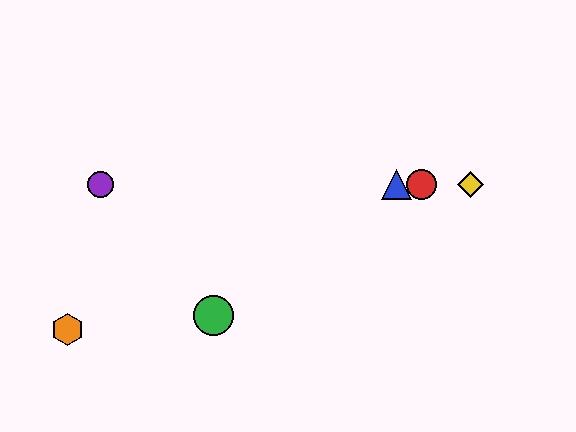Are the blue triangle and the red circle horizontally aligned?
Yes, both are at y≈185.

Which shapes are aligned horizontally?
The red circle, the blue triangle, the yellow diamond, the purple circle are aligned horizontally.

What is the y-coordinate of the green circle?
The green circle is at y≈316.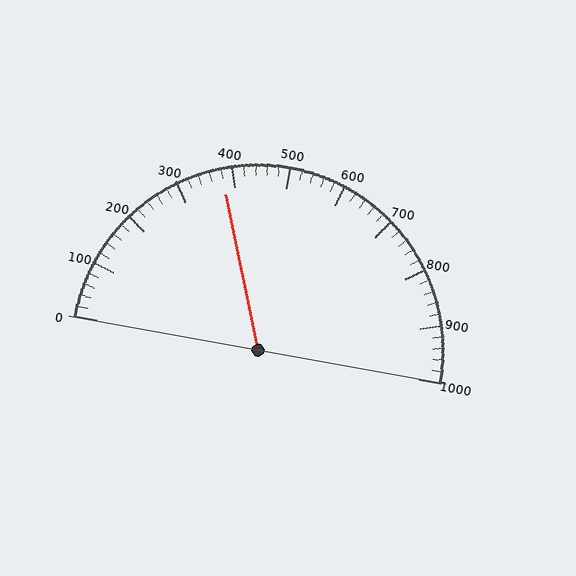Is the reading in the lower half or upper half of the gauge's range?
The reading is in the lower half of the range (0 to 1000).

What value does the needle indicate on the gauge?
The needle indicates approximately 380.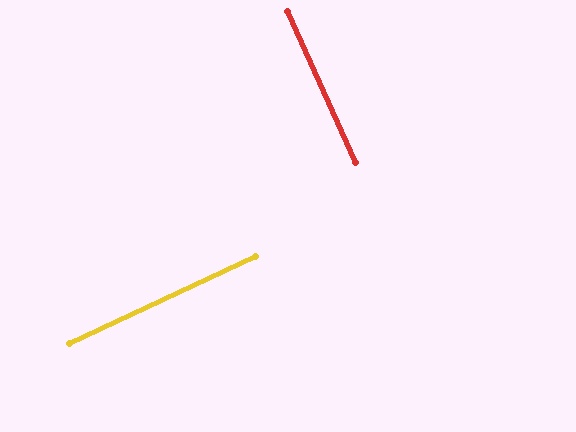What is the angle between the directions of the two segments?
Approximately 89 degrees.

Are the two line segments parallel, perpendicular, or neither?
Perpendicular — they meet at approximately 89°.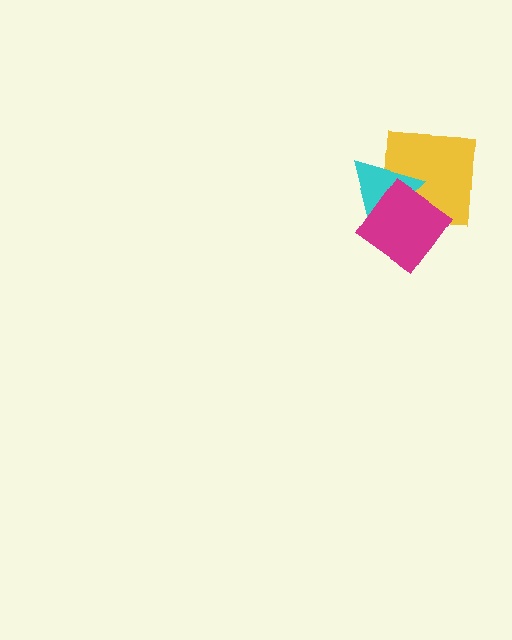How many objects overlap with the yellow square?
2 objects overlap with the yellow square.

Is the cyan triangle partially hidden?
Yes, it is partially covered by another shape.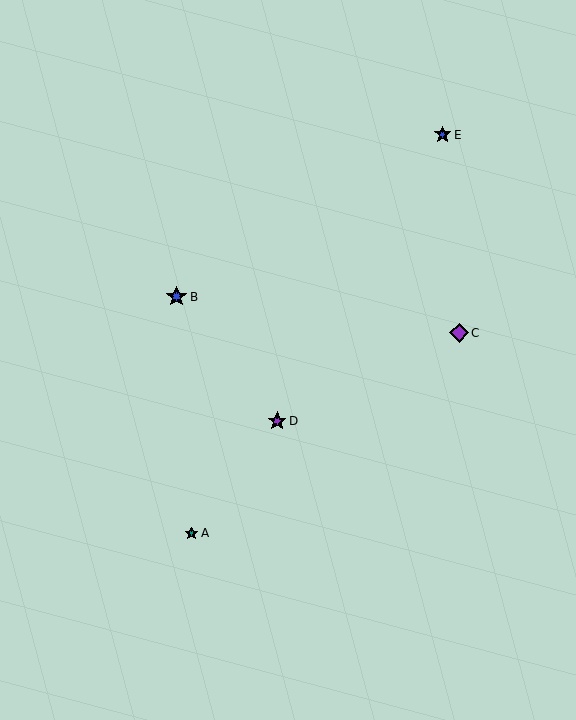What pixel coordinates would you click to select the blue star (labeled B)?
Click at (176, 297) to select the blue star B.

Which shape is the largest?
The blue star (labeled B) is the largest.